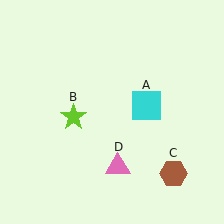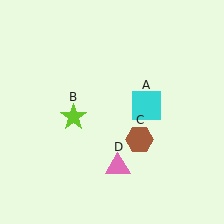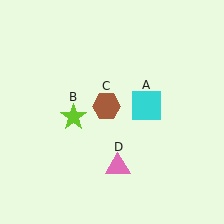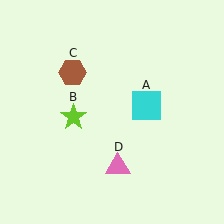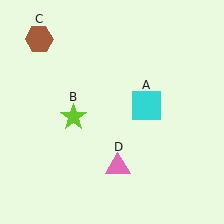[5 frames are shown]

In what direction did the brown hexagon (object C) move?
The brown hexagon (object C) moved up and to the left.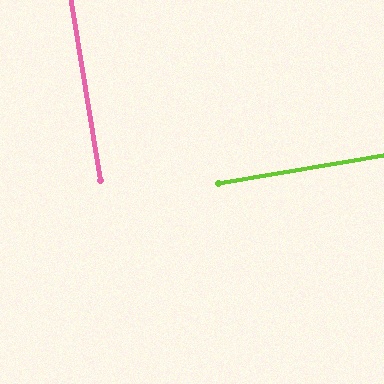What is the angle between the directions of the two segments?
Approximately 90 degrees.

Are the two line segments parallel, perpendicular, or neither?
Perpendicular — they meet at approximately 90°.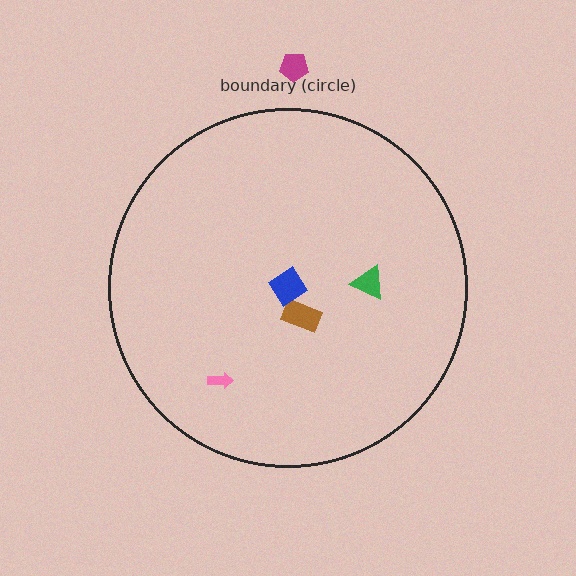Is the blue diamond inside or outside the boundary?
Inside.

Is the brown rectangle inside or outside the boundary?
Inside.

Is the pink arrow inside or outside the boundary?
Inside.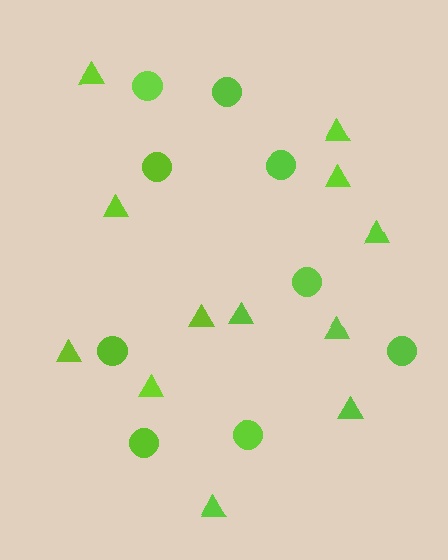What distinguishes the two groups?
There are 2 groups: one group of circles (9) and one group of triangles (12).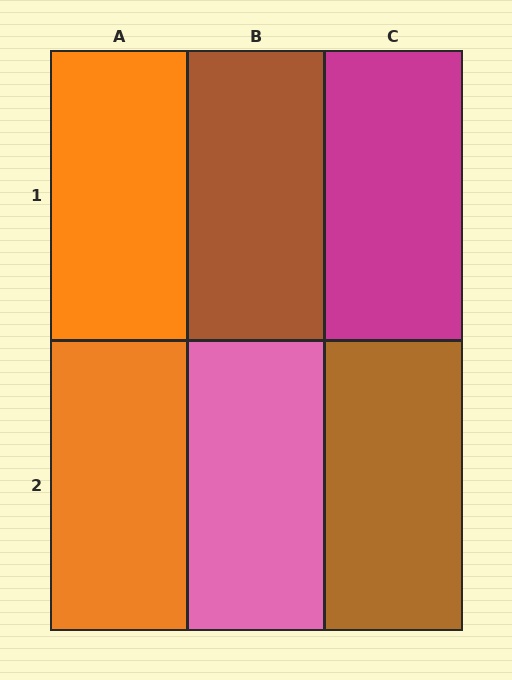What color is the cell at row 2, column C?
Brown.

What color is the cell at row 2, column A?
Orange.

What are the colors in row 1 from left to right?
Orange, brown, magenta.